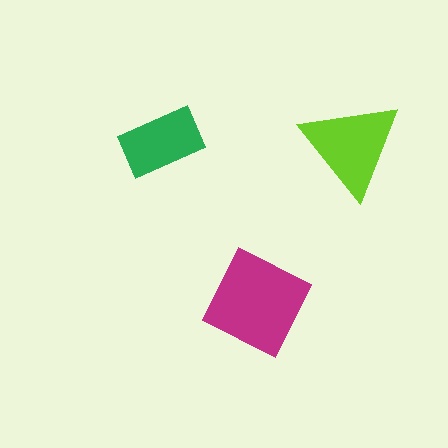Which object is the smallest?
The green rectangle.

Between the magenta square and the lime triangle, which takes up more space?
The magenta square.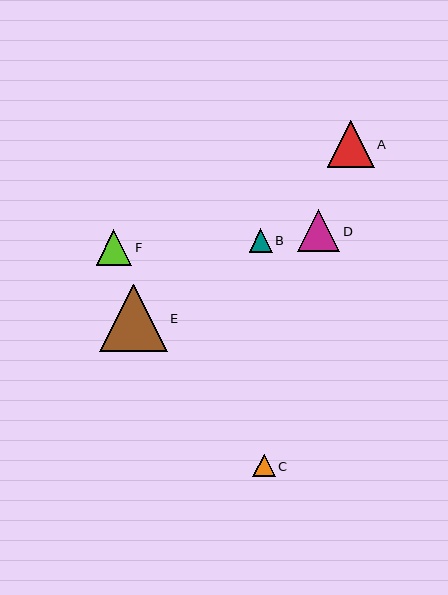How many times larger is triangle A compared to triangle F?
Triangle A is approximately 1.3 times the size of triangle F.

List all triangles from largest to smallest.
From largest to smallest: E, A, D, F, B, C.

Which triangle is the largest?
Triangle E is the largest with a size of approximately 67 pixels.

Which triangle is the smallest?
Triangle C is the smallest with a size of approximately 22 pixels.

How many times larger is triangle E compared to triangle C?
Triangle E is approximately 3.0 times the size of triangle C.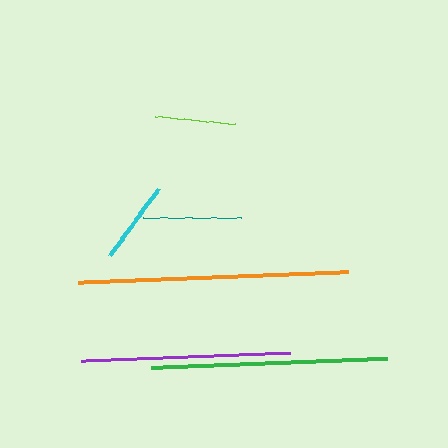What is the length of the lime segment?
The lime segment is approximately 81 pixels long.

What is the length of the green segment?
The green segment is approximately 236 pixels long.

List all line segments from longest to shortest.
From longest to shortest: orange, green, purple, teal, cyan, lime.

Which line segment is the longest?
The orange line is the longest at approximately 270 pixels.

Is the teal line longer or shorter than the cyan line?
The teal line is longer than the cyan line.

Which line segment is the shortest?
The lime line is the shortest at approximately 81 pixels.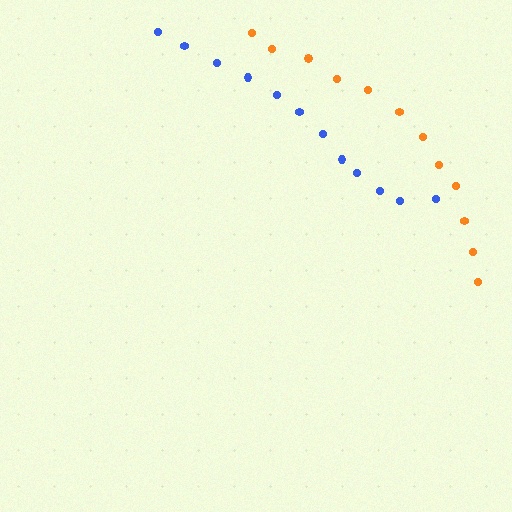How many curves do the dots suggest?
There are 2 distinct paths.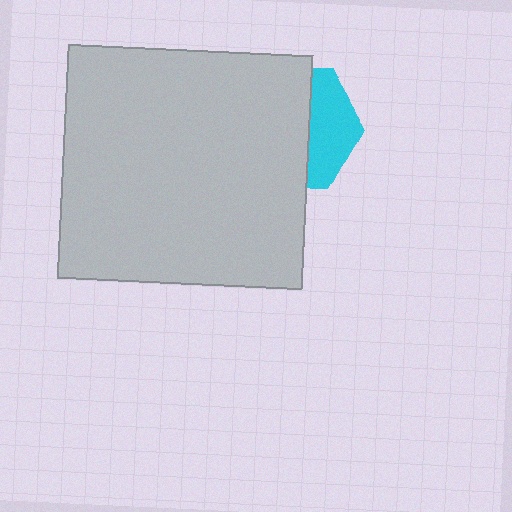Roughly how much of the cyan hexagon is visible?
A small part of it is visible (roughly 37%).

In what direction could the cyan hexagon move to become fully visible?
The cyan hexagon could move right. That would shift it out from behind the light gray rectangle entirely.